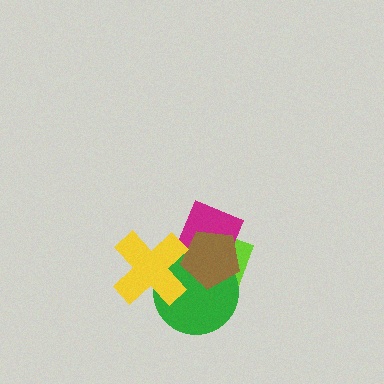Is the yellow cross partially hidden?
No, no other shape covers it.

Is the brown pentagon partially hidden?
Yes, it is partially covered by another shape.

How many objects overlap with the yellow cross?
4 objects overlap with the yellow cross.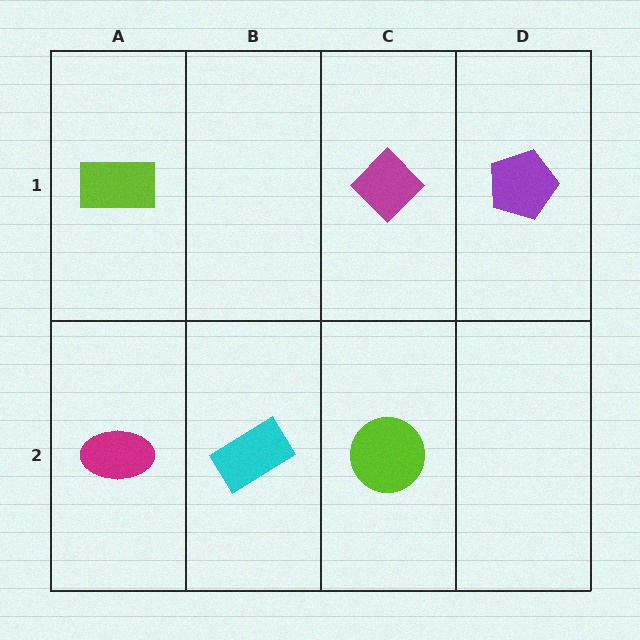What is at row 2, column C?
A lime circle.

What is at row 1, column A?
A lime rectangle.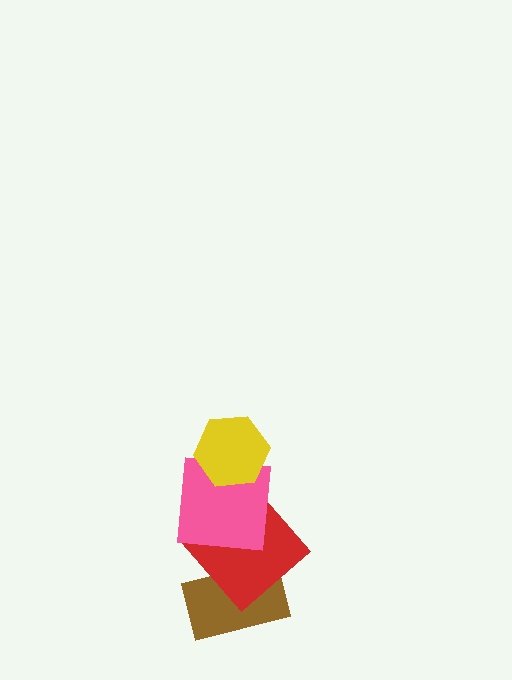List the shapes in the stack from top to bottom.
From top to bottom: the yellow hexagon, the pink square, the red diamond, the brown rectangle.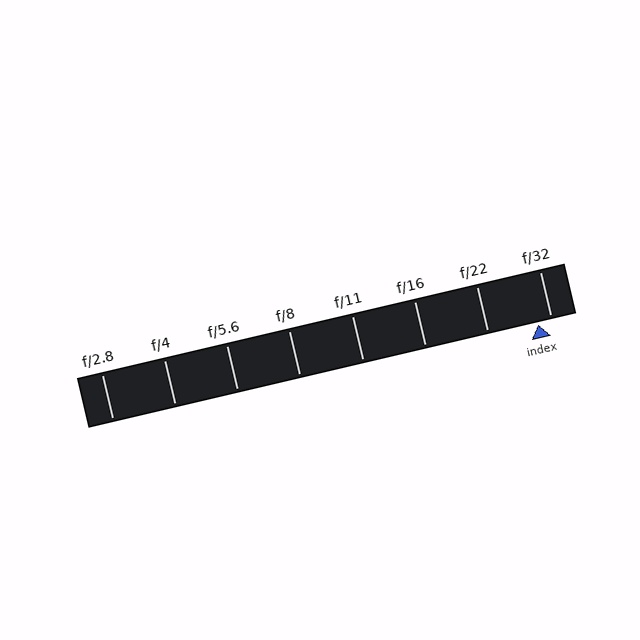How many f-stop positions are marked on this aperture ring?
There are 8 f-stop positions marked.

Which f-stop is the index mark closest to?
The index mark is closest to f/32.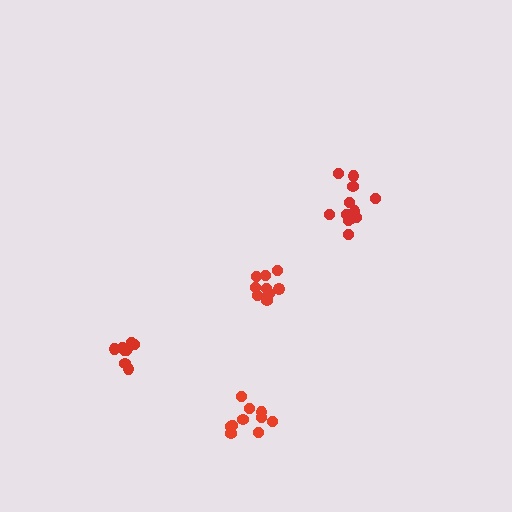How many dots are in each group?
Group 1: 12 dots, Group 2: 11 dots, Group 3: 10 dots, Group 4: 9 dots (42 total).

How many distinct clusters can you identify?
There are 4 distinct clusters.